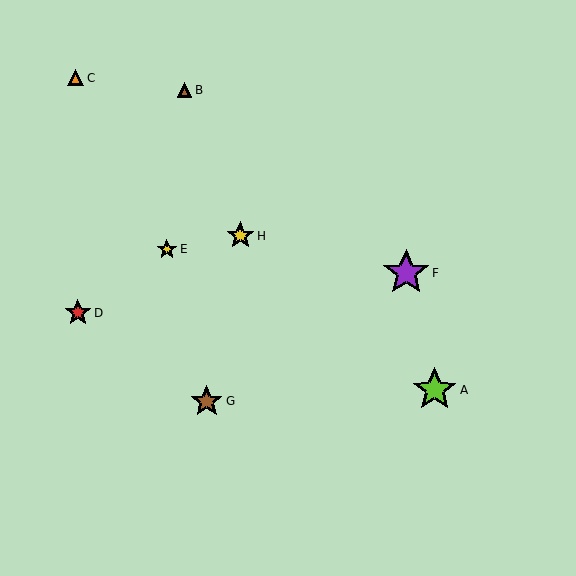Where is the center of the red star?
The center of the red star is at (78, 313).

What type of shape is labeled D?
Shape D is a red star.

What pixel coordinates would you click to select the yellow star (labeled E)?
Click at (167, 249) to select the yellow star E.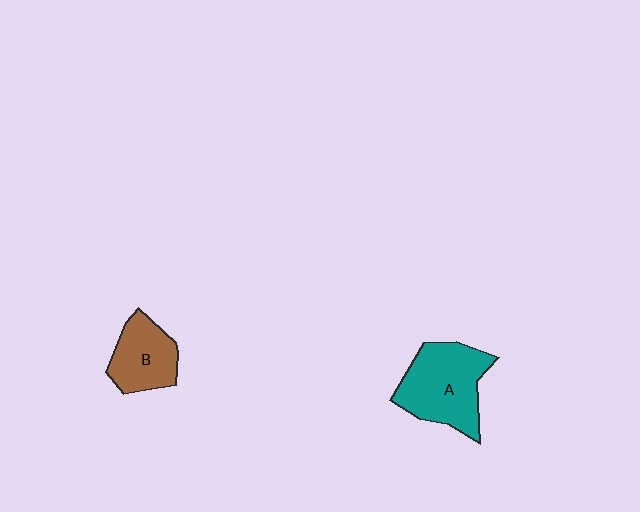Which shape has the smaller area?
Shape B (brown).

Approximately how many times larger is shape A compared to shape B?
Approximately 1.5 times.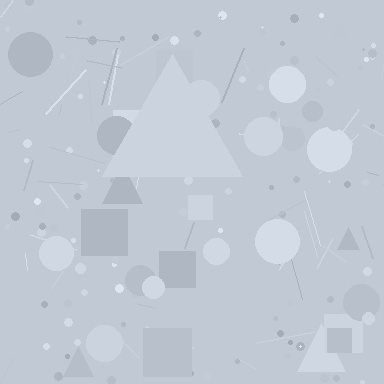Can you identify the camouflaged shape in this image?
The camouflaged shape is a triangle.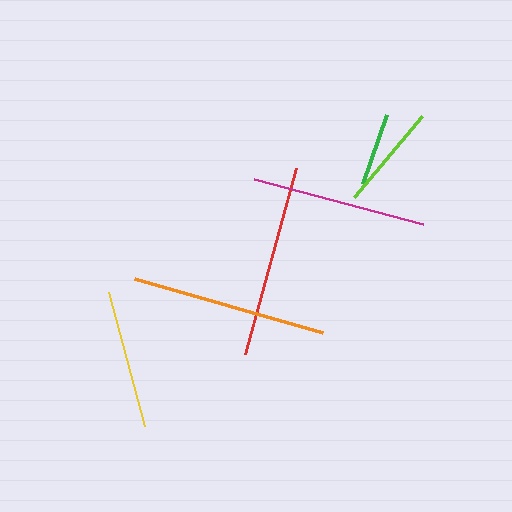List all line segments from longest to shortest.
From longest to shortest: orange, red, magenta, yellow, lime, green.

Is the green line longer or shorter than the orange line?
The orange line is longer than the green line.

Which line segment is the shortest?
The green line is the shortest at approximately 73 pixels.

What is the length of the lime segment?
The lime segment is approximately 106 pixels long.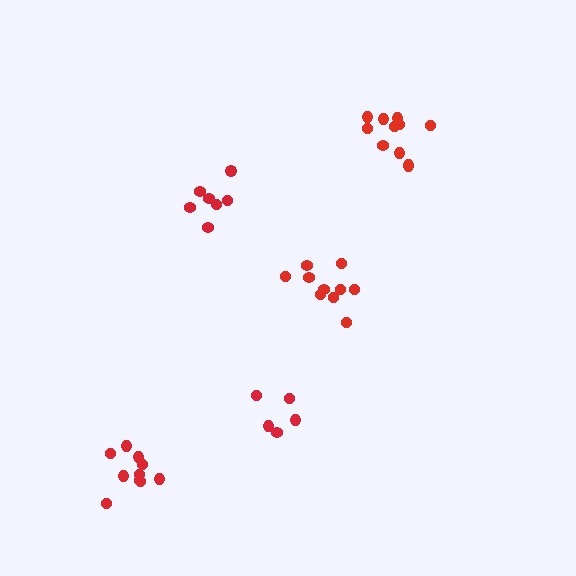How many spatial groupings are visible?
There are 5 spatial groupings.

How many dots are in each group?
Group 1: 10 dots, Group 2: 5 dots, Group 3: 10 dots, Group 4: 11 dots, Group 5: 7 dots (43 total).